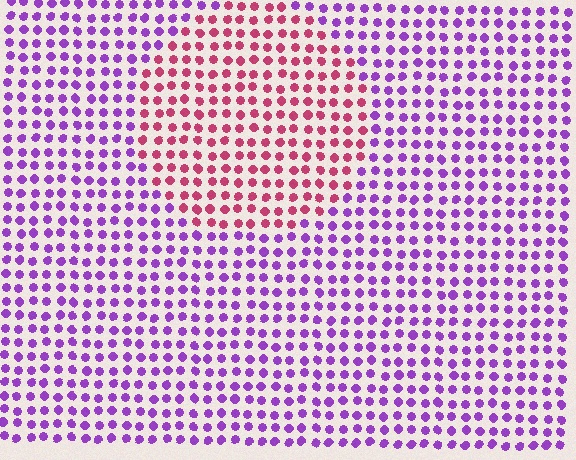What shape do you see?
I see a circle.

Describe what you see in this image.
The image is filled with small purple elements in a uniform arrangement. A circle-shaped region is visible where the elements are tinted to a slightly different hue, forming a subtle color boundary.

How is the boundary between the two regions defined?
The boundary is defined purely by a slight shift in hue (about 57 degrees). Spacing, size, and orientation are identical on both sides.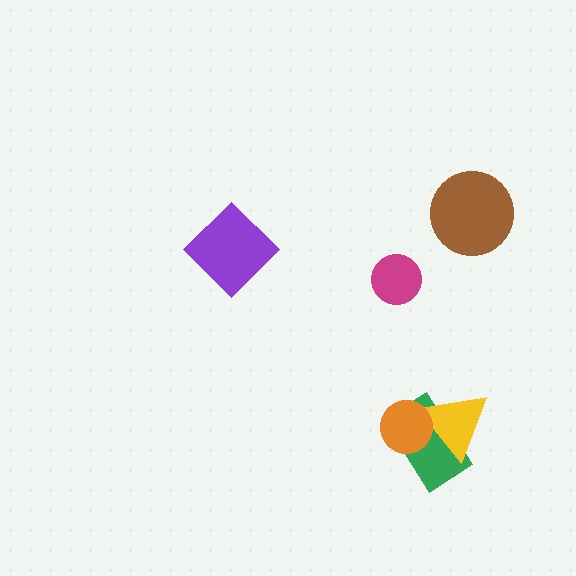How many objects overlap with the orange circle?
2 objects overlap with the orange circle.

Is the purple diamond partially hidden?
No, no other shape covers it.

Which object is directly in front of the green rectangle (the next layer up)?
The yellow triangle is directly in front of the green rectangle.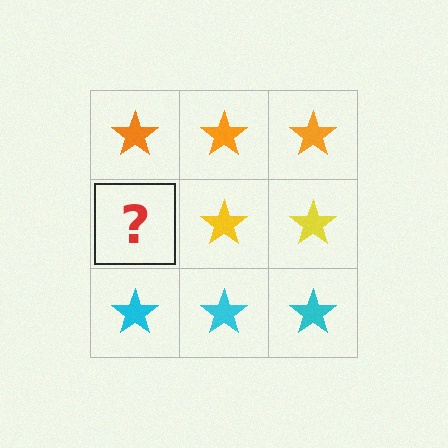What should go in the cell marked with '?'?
The missing cell should contain a yellow star.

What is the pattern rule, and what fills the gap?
The rule is that each row has a consistent color. The gap should be filled with a yellow star.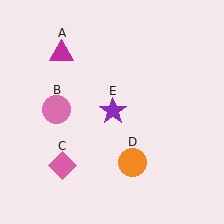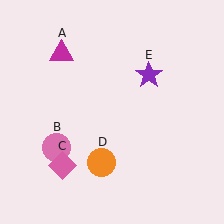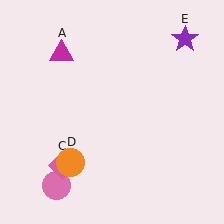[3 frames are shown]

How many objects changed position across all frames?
3 objects changed position: pink circle (object B), orange circle (object D), purple star (object E).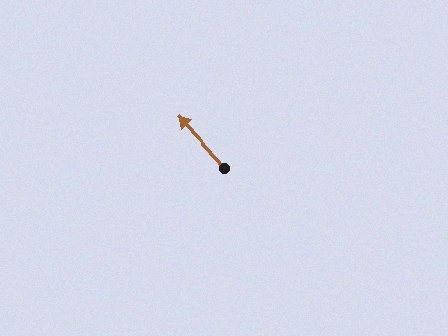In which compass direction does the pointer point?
Northwest.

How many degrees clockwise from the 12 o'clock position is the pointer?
Approximately 318 degrees.